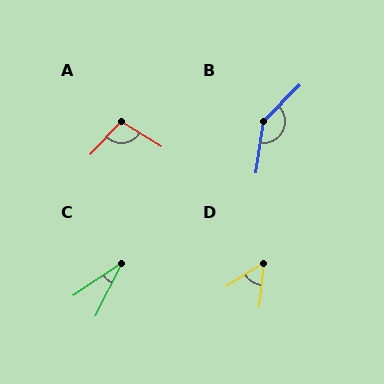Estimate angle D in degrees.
Approximately 52 degrees.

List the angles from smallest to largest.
C (29°), D (52°), A (102°), B (144°).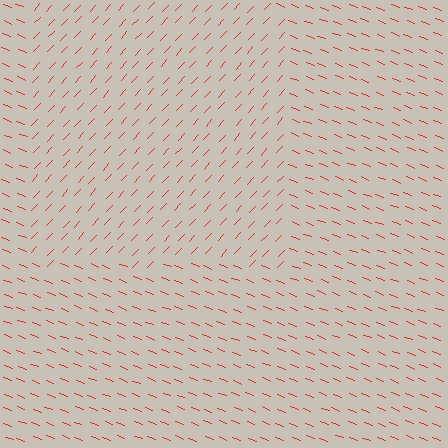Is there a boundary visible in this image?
Yes, there is a texture boundary formed by a change in line orientation.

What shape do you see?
I see a rectangle.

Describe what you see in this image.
The image is filled with small red line segments. A rectangle region in the image has lines oriented differently from the surrounding lines, creating a visible texture boundary.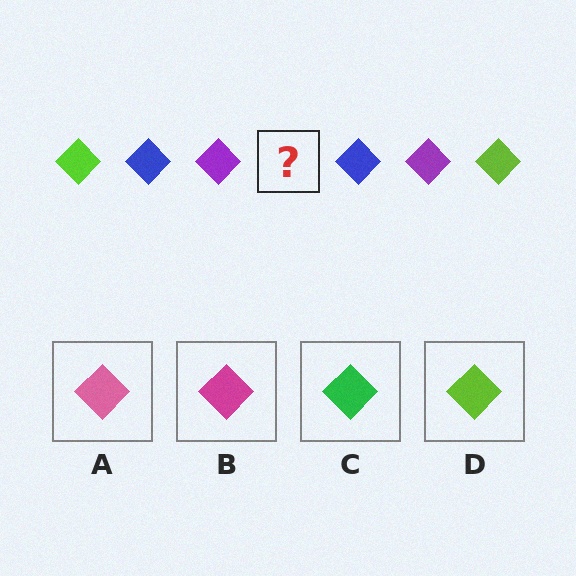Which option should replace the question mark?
Option D.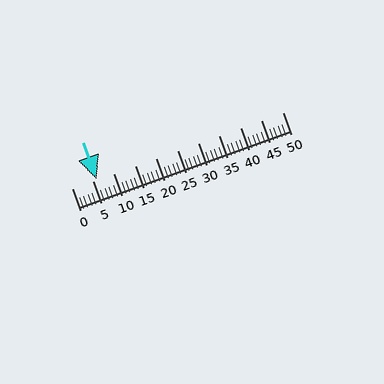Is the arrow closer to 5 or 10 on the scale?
The arrow is closer to 5.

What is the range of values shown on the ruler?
The ruler shows values from 0 to 50.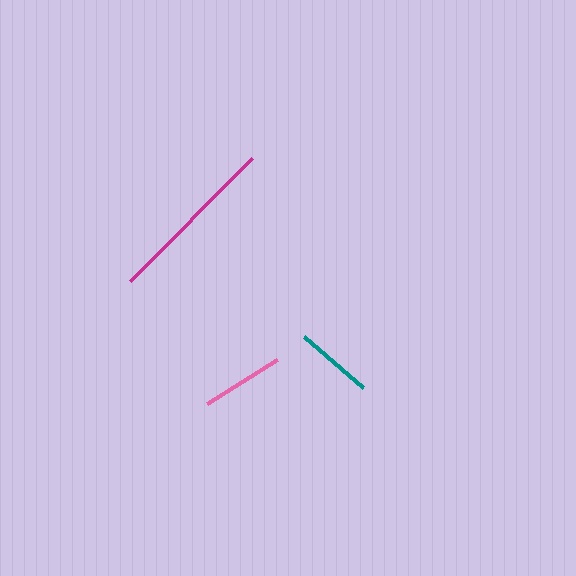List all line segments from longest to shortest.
From longest to shortest: magenta, pink, teal.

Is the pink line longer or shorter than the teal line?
The pink line is longer than the teal line.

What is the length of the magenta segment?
The magenta segment is approximately 173 pixels long.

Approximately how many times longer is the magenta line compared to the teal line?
The magenta line is approximately 2.2 times the length of the teal line.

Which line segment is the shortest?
The teal line is the shortest at approximately 78 pixels.